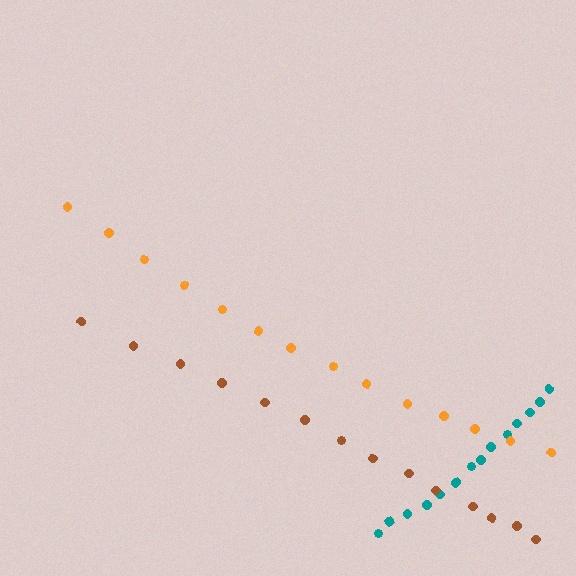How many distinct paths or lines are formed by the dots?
There are 3 distinct paths.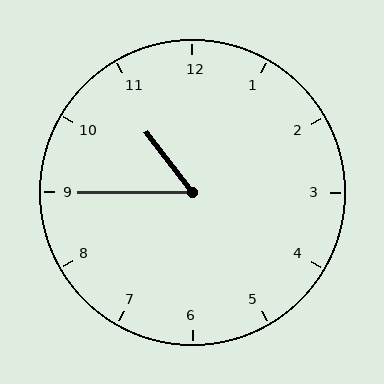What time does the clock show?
10:45.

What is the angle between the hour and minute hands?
Approximately 52 degrees.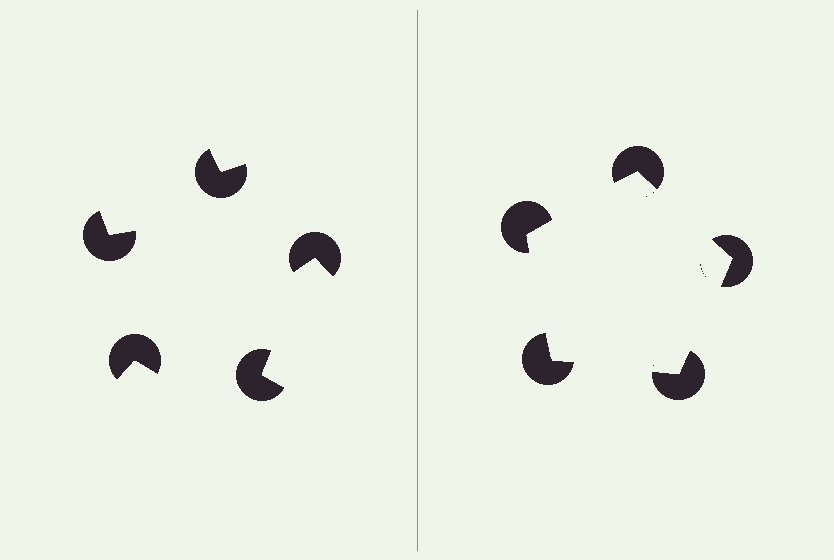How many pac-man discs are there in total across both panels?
10 — 5 on each side.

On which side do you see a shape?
An illusory pentagon appears on the right side. On the left side the wedge cuts are rotated, so no coherent shape forms.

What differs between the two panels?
The pac-man discs are positioned identically on both sides; only the wedge orientations differ. On the right they align to a pentagon; on the left they are misaligned.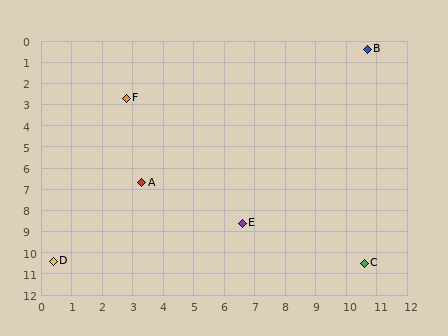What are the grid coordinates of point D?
Point D is at approximately (0.4, 10.4).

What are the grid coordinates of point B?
Point B is at approximately (10.7, 0.4).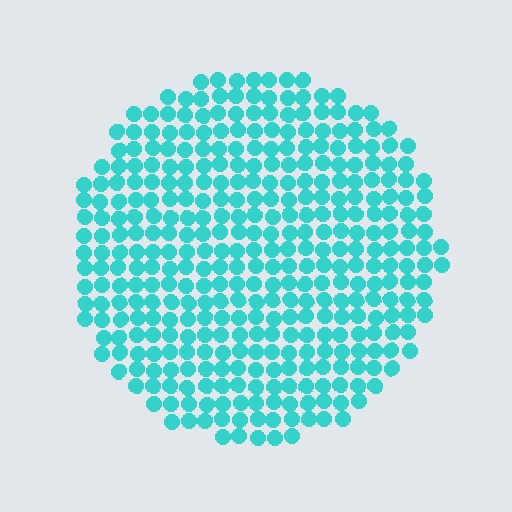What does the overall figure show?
The overall figure shows a circle.